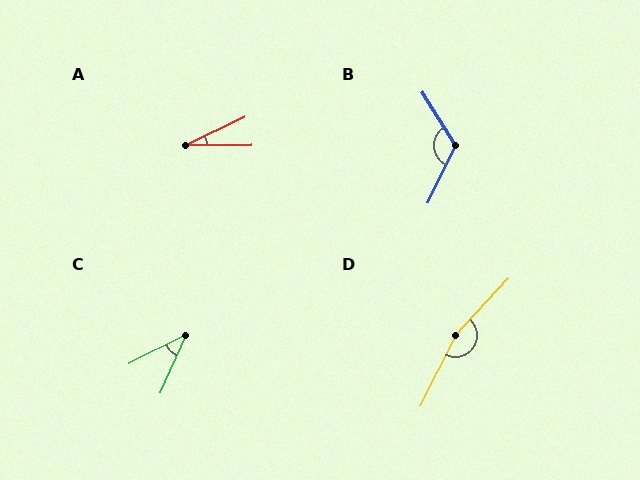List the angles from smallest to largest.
A (25°), C (40°), B (122°), D (164°).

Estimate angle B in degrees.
Approximately 122 degrees.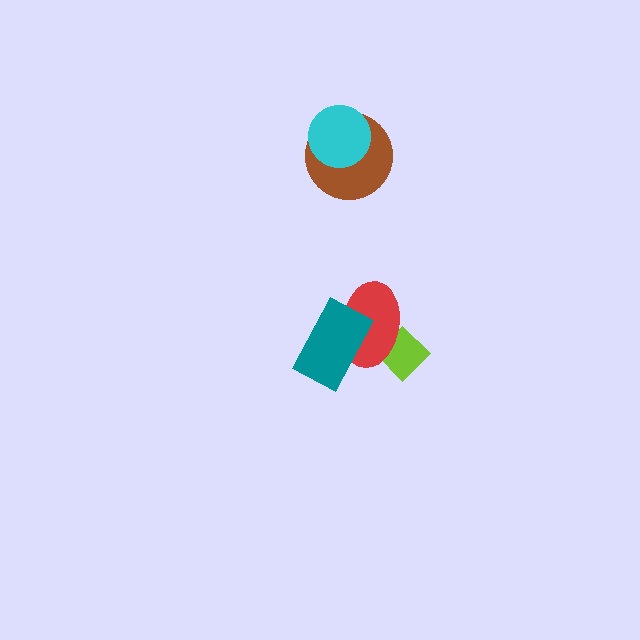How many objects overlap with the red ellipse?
2 objects overlap with the red ellipse.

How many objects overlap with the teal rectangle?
1 object overlaps with the teal rectangle.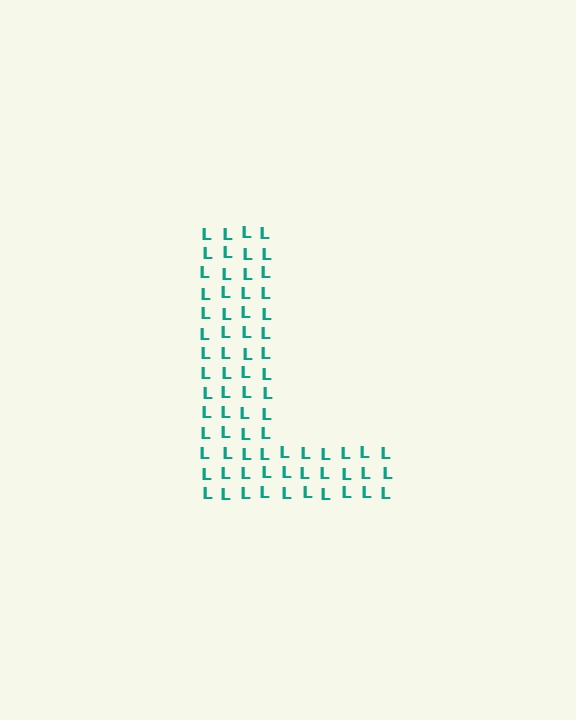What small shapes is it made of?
It is made of small letter L's.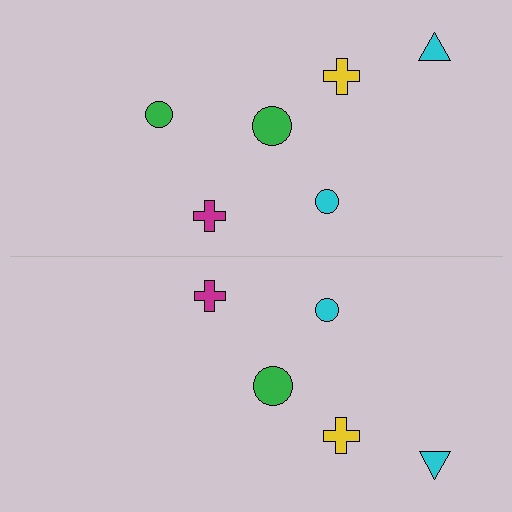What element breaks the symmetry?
A green circle is missing from the bottom side.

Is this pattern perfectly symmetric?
No, the pattern is not perfectly symmetric. A green circle is missing from the bottom side.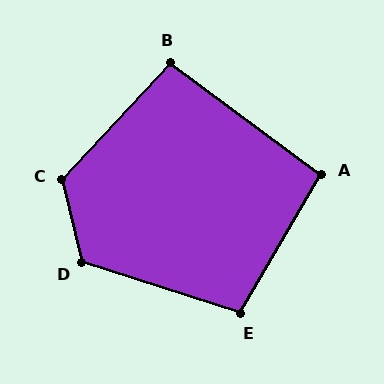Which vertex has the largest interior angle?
C, at approximately 123 degrees.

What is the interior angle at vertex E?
Approximately 102 degrees (obtuse).